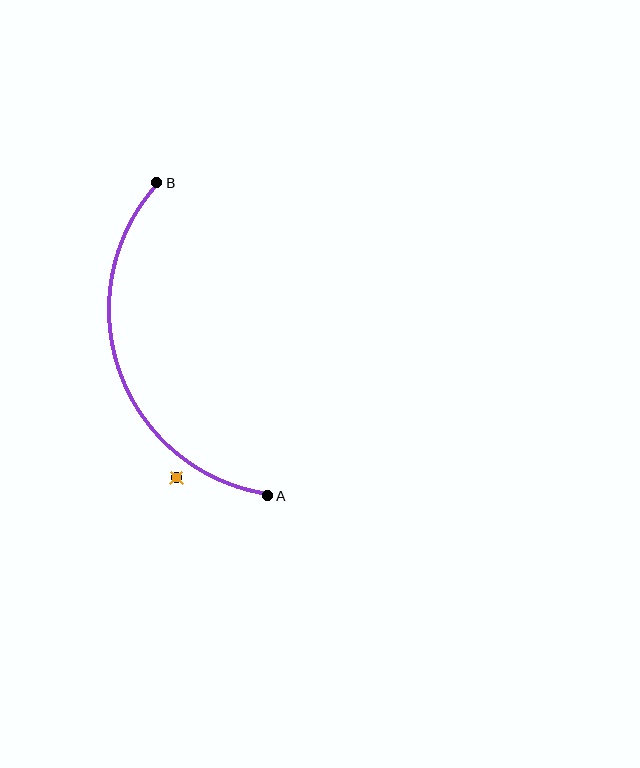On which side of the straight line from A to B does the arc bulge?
The arc bulges to the left of the straight line connecting A and B.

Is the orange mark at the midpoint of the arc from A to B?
No — the orange mark does not lie on the arc at all. It sits slightly outside the curve.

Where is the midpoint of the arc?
The arc midpoint is the point on the curve farthest from the straight line joining A and B. It sits to the left of that line.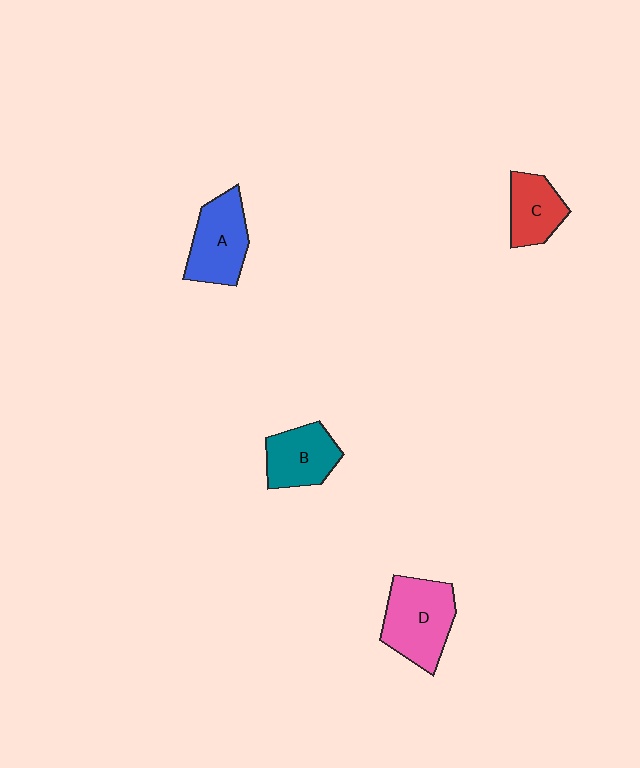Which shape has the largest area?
Shape D (pink).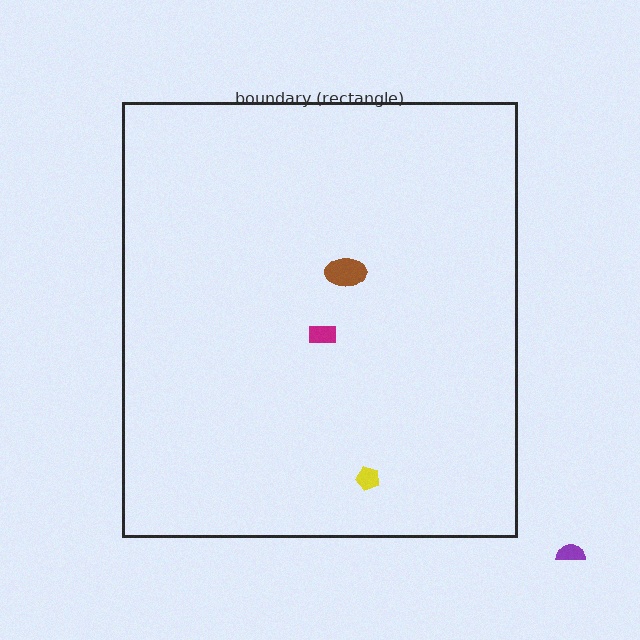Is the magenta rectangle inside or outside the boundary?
Inside.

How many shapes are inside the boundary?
3 inside, 1 outside.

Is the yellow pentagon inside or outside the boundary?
Inside.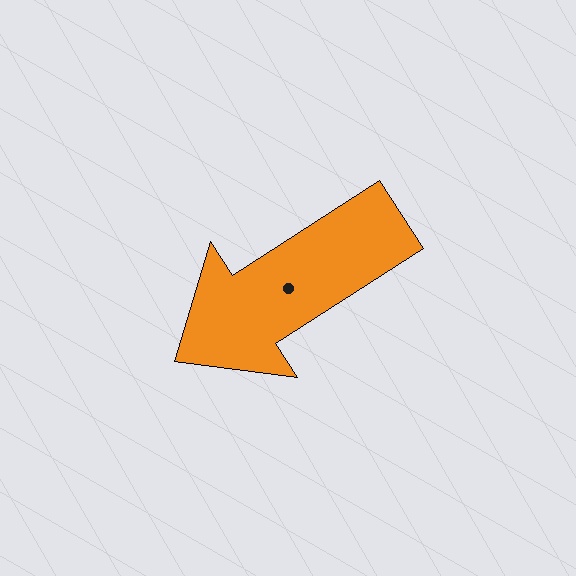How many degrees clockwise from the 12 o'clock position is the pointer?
Approximately 237 degrees.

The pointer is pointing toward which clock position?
Roughly 8 o'clock.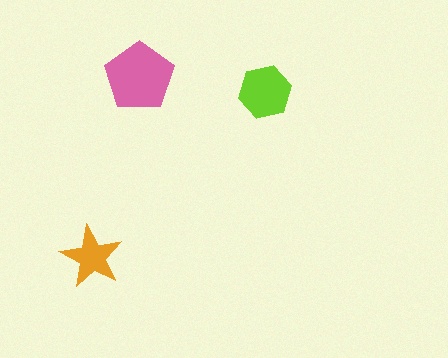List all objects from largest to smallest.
The pink pentagon, the lime hexagon, the orange star.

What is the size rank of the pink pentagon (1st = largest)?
1st.